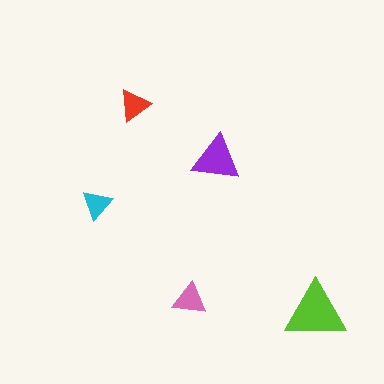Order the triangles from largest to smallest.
the lime one, the purple one, the pink one, the red one, the cyan one.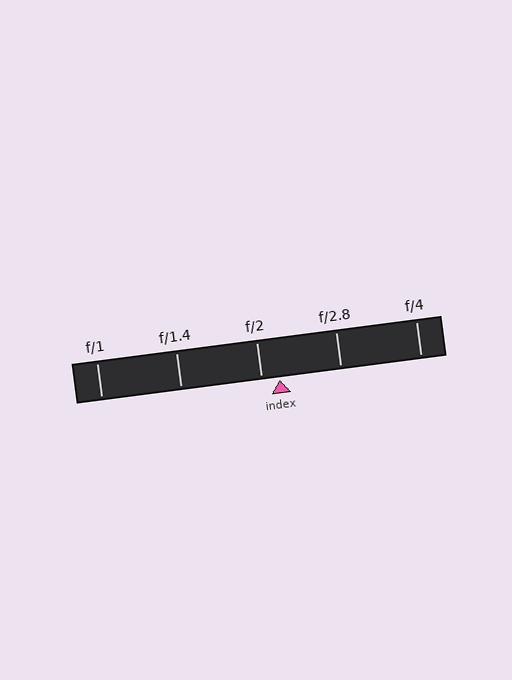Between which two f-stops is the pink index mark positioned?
The index mark is between f/2 and f/2.8.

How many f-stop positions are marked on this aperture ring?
There are 5 f-stop positions marked.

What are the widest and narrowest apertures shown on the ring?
The widest aperture shown is f/1 and the narrowest is f/4.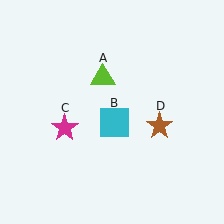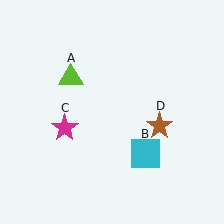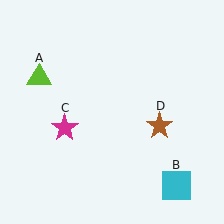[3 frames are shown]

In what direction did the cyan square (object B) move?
The cyan square (object B) moved down and to the right.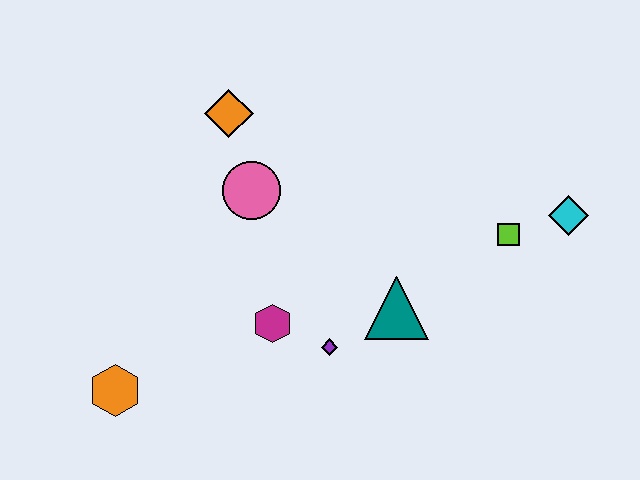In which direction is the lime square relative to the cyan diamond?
The lime square is to the left of the cyan diamond.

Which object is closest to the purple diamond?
The magenta hexagon is closest to the purple diamond.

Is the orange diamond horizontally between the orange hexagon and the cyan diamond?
Yes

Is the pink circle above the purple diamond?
Yes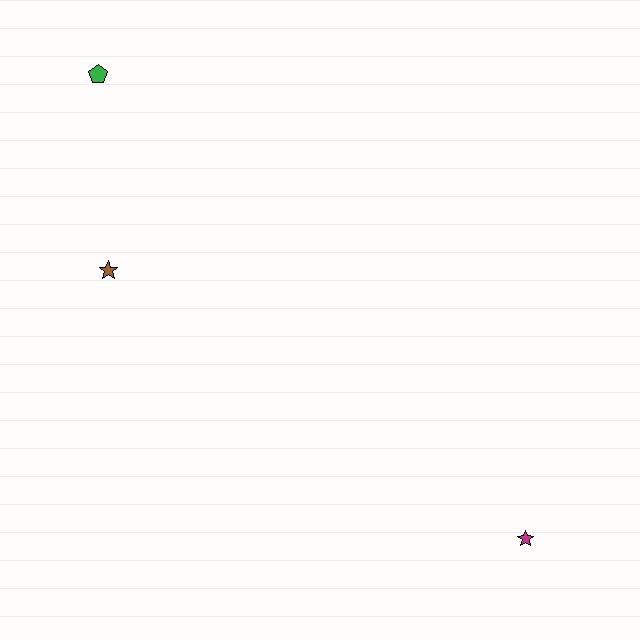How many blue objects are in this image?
There are no blue objects.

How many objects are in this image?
There are 3 objects.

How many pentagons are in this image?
There is 1 pentagon.